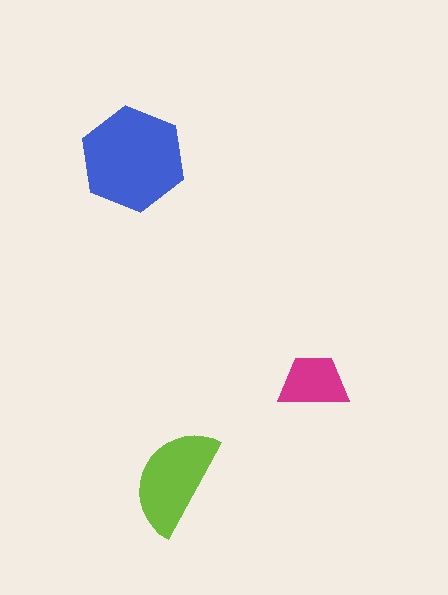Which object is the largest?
The blue hexagon.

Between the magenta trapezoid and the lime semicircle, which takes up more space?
The lime semicircle.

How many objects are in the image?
There are 3 objects in the image.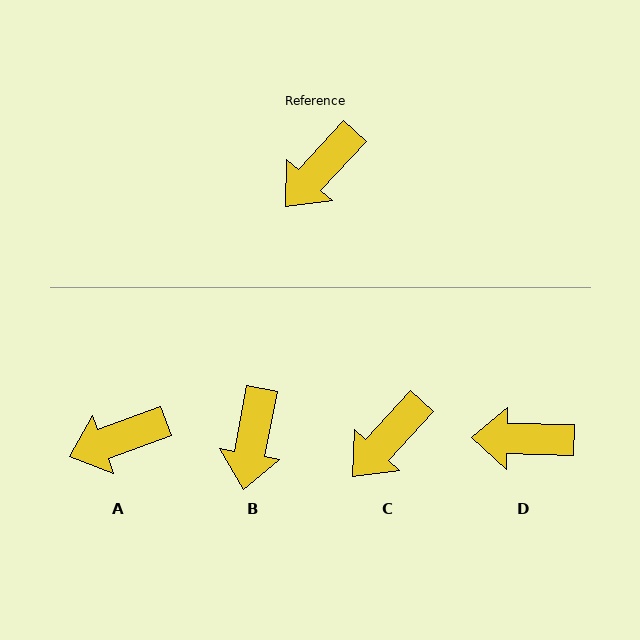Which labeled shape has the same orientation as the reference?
C.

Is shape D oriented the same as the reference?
No, it is off by about 48 degrees.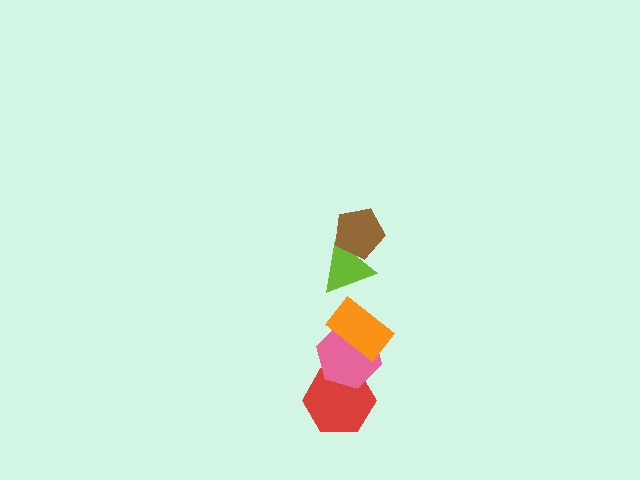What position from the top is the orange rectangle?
The orange rectangle is 3rd from the top.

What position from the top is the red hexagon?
The red hexagon is 5th from the top.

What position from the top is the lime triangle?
The lime triangle is 2nd from the top.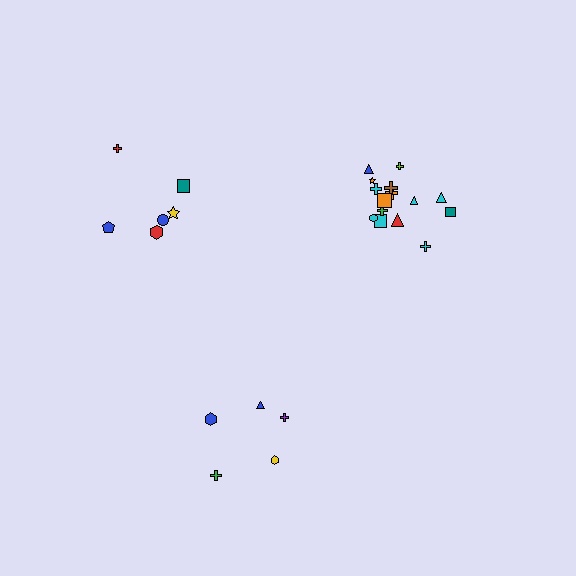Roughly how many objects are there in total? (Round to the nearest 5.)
Roughly 25 objects in total.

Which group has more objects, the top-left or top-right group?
The top-right group.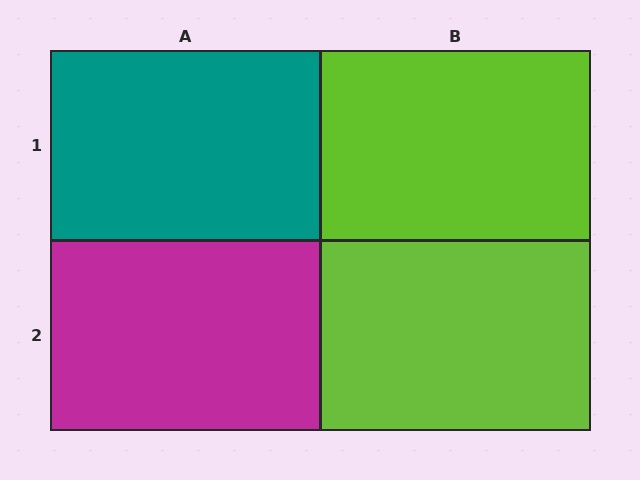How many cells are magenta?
1 cell is magenta.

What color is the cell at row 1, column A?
Teal.